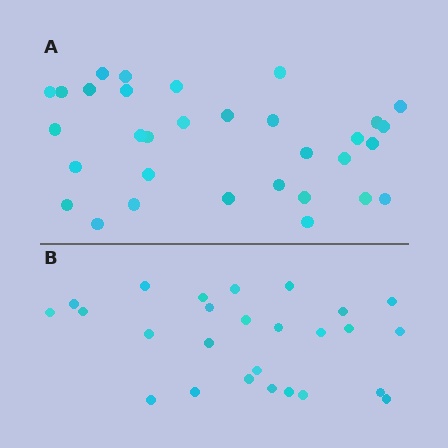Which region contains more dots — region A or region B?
Region A (the top region) has more dots.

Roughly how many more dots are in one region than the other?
Region A has about 6 more dots than region B.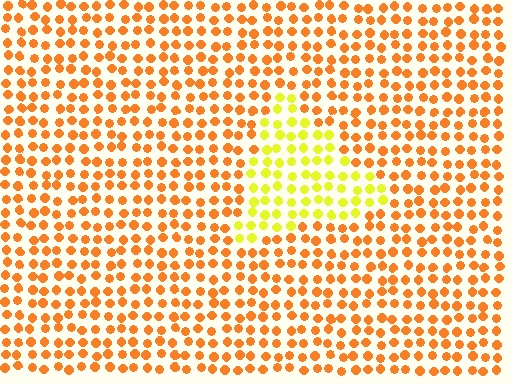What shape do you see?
I see a triangle.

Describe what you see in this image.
The image is filled with small orange elements in a uniform arrangement. A triangle-shaped region is visible where the elements are tinted to a slightly different hue, forming a subtle color boundary.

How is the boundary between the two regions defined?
The boundary is defined purely by a slight shift in hue (about 40 degrees). Spacing, size, and orientation are identical on both sides.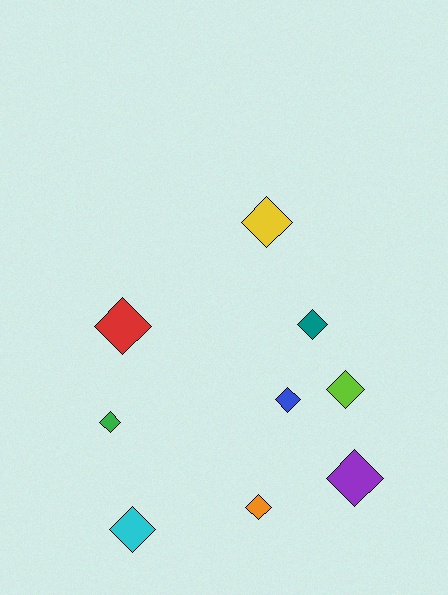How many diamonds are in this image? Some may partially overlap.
There are 9 diamonds.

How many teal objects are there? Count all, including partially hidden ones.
There is 1 teal object.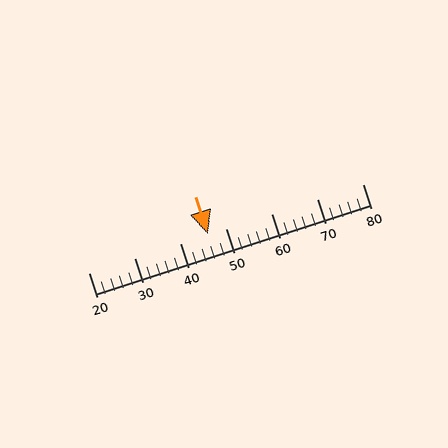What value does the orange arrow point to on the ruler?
The orange arrow points to approximately 46.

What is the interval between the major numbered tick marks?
The major tick marks are spaced 10 units apart.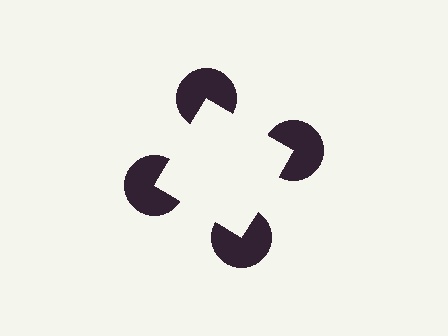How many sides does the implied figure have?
4 sides.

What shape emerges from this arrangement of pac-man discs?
An illusory square — its edges are inferred from the aligned wedge cuts in the pac-man discs, not physically drawn.